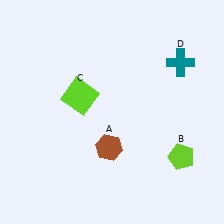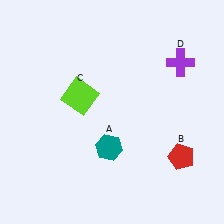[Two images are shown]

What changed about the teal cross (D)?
In Image 1, D is teal. In Image 2, it changed to purple.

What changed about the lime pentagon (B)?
In Image 1, B is lime. In Image 2, it changed to red.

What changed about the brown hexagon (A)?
In Image 1, A is brown. In Image 2, it changed to teal.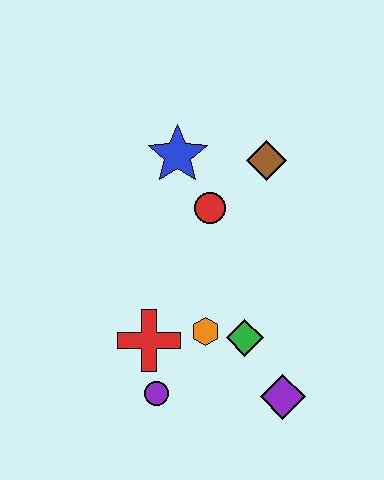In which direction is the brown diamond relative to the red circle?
The brown diamond is to the right of the red circle.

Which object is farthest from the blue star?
The purple diamond is farthest from the blue star.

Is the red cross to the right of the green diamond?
No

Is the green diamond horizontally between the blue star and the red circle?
No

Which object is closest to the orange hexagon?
The green diamond is closest to the orange hexagon.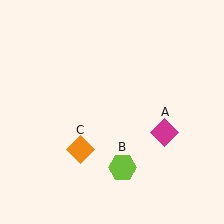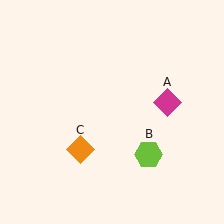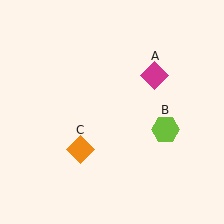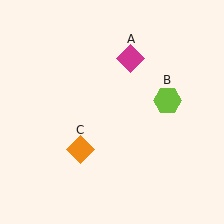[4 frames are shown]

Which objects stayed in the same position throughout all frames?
Orange diamond (object C) remained stationary.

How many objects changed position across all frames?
2 objects changed position: magenta diamond (object A), lime hexagon (object B).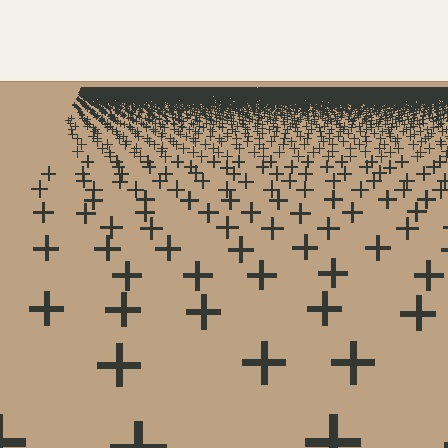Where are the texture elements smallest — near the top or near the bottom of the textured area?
Near the top.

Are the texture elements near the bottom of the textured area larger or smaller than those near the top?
Larger. Near the bottom, elements are closer to the viewer and appear at a bigger on-screen size.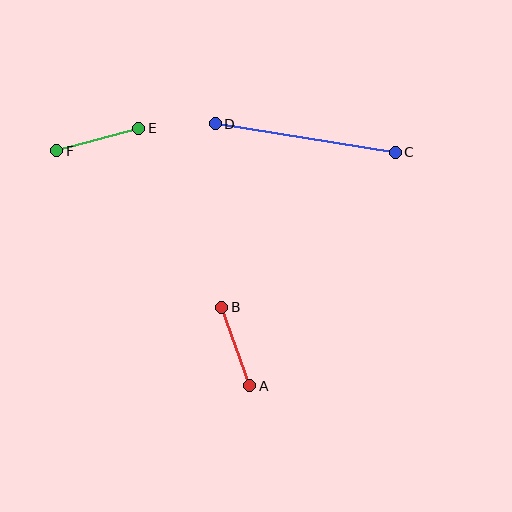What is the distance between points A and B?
The distance is approximately 83 pixels.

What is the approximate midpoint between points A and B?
The midpoint is at approximately (236, 347) pixels.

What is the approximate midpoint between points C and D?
The midpoint is at approximately (305, 138) pixels.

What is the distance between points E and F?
The distance is approximately 85 pixels.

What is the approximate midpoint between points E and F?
The midpoint is at approximately (98, 140) pixels.